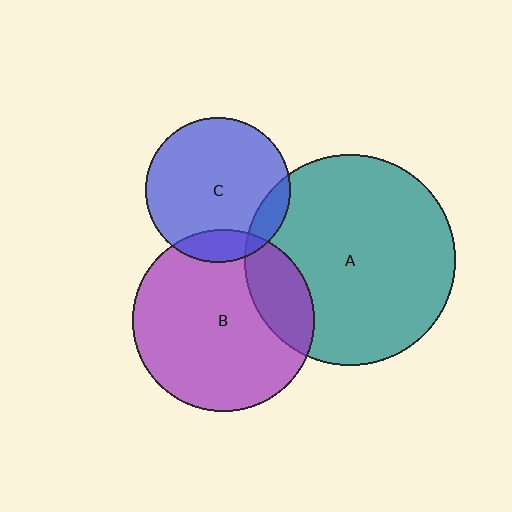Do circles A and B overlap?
Yes.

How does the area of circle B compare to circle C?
Approximately 1.6 times.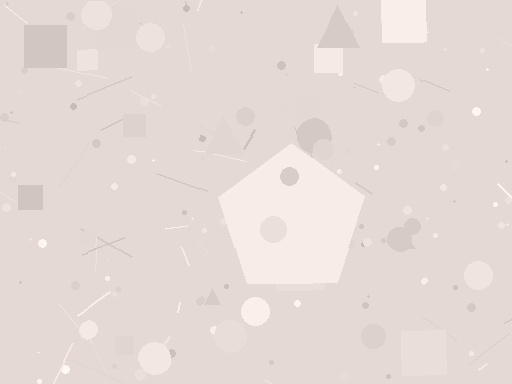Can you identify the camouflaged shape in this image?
The camouflaged shape is a pentagon.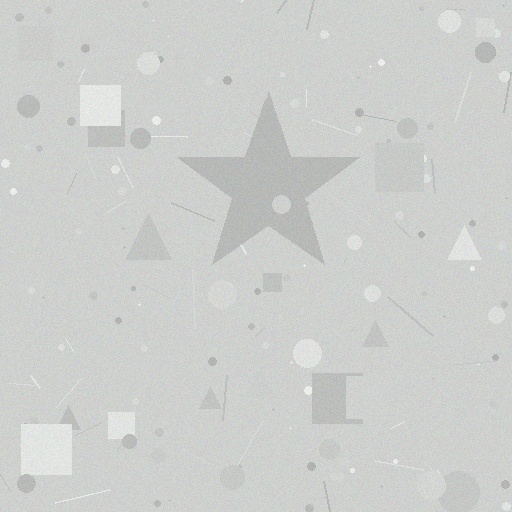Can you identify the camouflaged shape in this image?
The camouflaged shape is a star.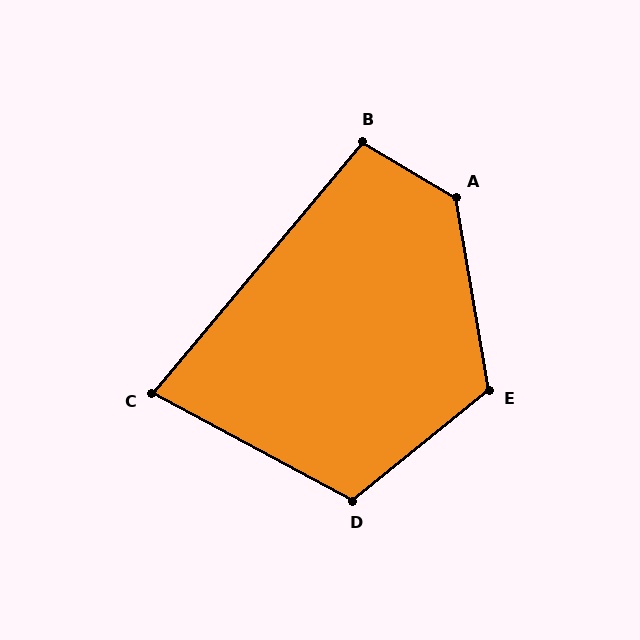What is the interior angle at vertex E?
Approximately 119 degrees (obtuse).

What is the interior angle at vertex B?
Approximately 99 degrees (obtuse).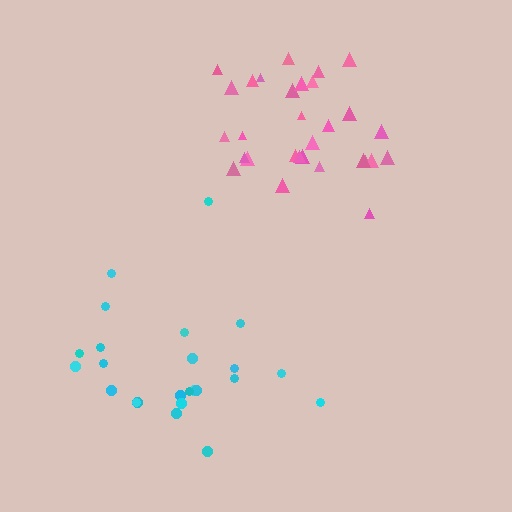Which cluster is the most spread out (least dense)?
Cyan.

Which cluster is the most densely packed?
Pink.